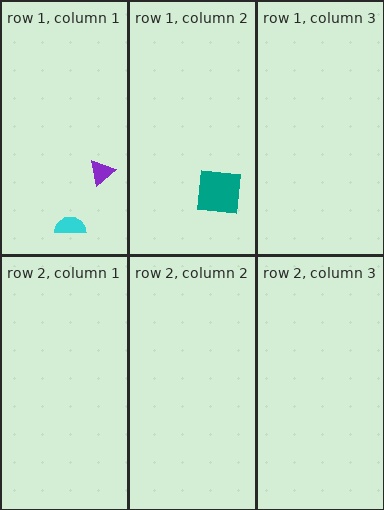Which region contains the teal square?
The row 1, column 2 region.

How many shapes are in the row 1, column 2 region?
1.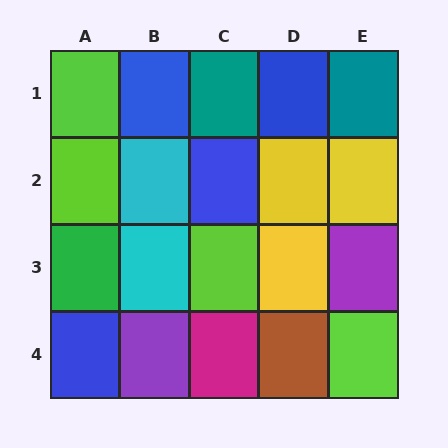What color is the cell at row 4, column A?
Blue.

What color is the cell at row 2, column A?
Lime.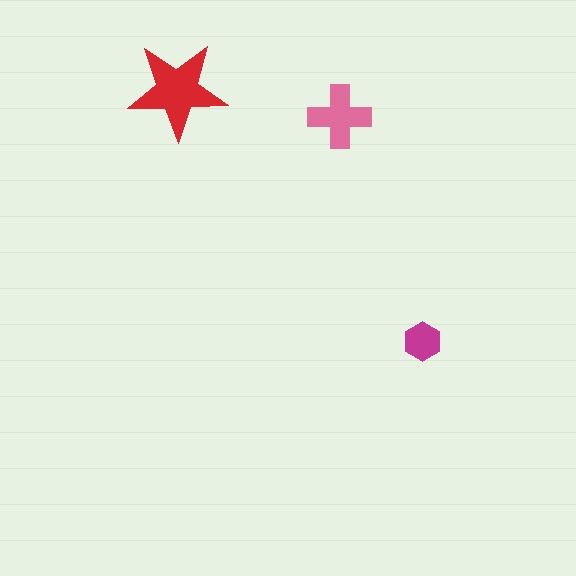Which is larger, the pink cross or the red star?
The red star.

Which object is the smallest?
The magenta hexagon.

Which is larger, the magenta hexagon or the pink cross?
The pink cross.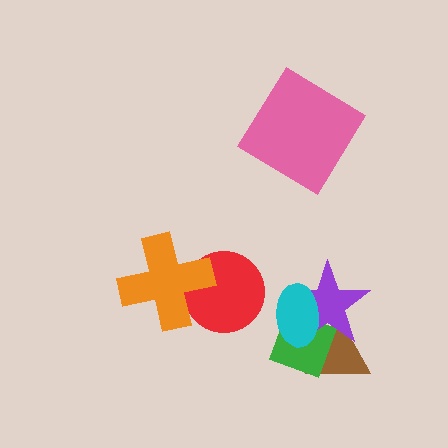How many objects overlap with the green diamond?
3 objects overlap with the green diamond.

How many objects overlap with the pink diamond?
0 objects overlap with the pink diamond.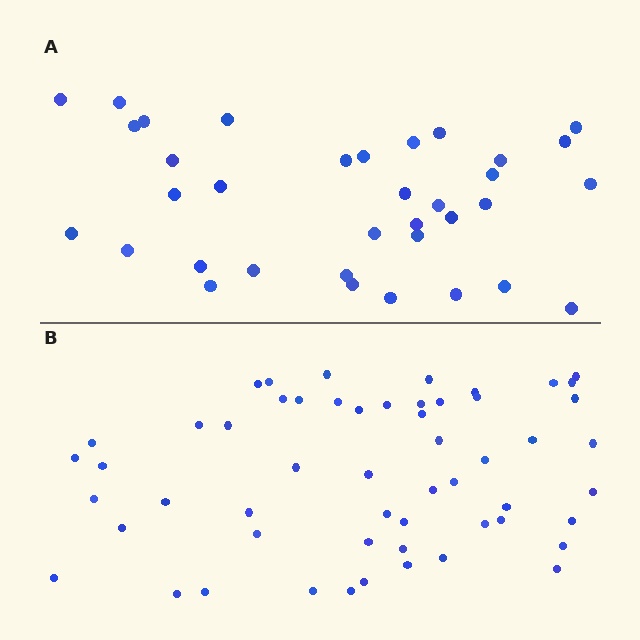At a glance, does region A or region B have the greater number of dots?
Region B (the bottom region) has more dots.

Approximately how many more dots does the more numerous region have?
Region B has approximately 20 more dots than region A.